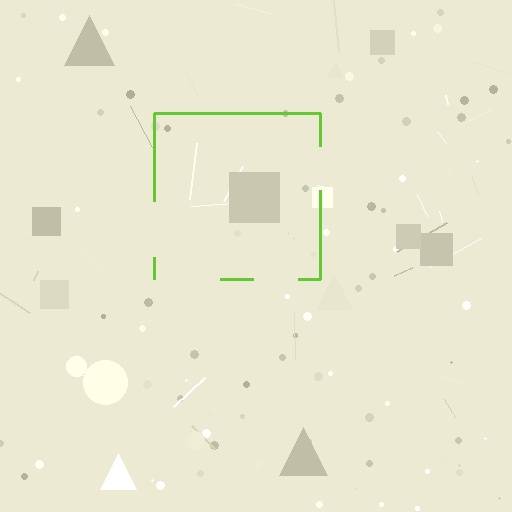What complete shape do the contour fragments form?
The contour fragments form a square.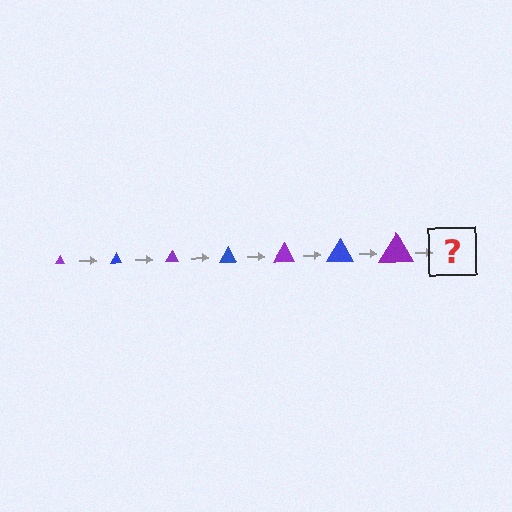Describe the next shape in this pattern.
It should be a blue triangle, larger than the previous one.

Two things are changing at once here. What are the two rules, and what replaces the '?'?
The two rules are that the triangle grows larger each step and the color cycles through purple and blue. The '?' should be a blue triangle, larger than the previous one.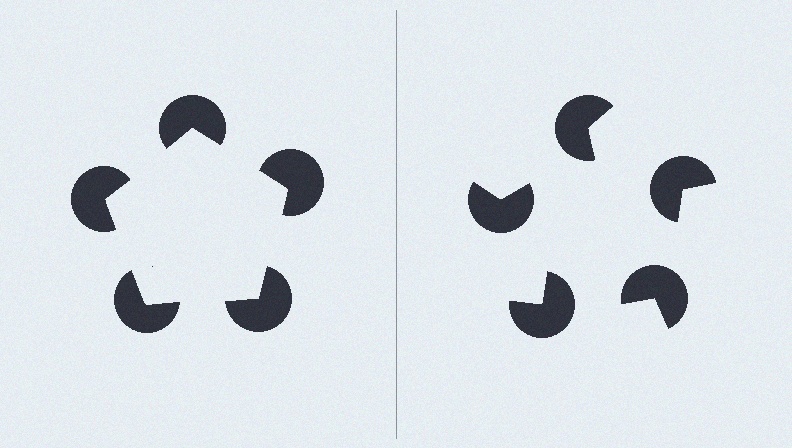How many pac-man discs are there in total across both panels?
10 — 5 on each side.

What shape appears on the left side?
An illusory pentagon.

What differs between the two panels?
The pac-man discs are positioned identically on both sides; only the wedge orientations differ. On the left they align to a pentagon; on the right they are misaligned.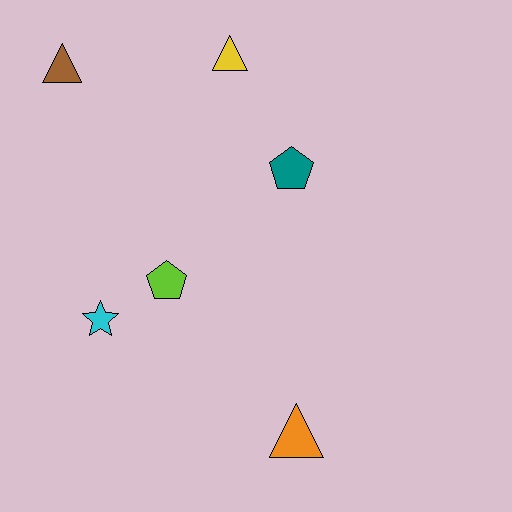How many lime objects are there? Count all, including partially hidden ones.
There is 1 lime object.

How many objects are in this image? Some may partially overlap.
There are 6 objects.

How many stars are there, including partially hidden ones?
There is 1 star.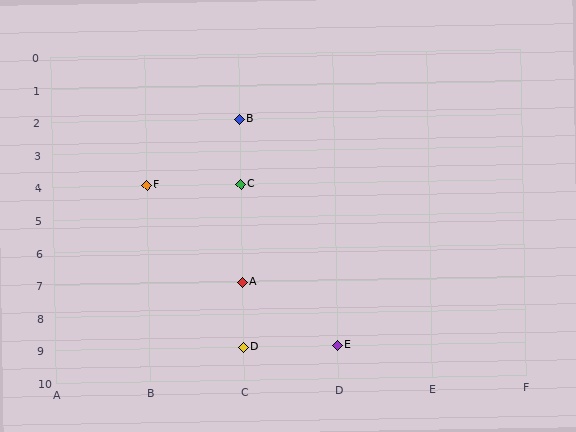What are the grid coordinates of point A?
Point A is at grid coordinates (C, 7).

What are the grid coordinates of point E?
Point E is at grid coordinates (D, 9).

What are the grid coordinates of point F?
Point F is at grid coordinates (B, 4).